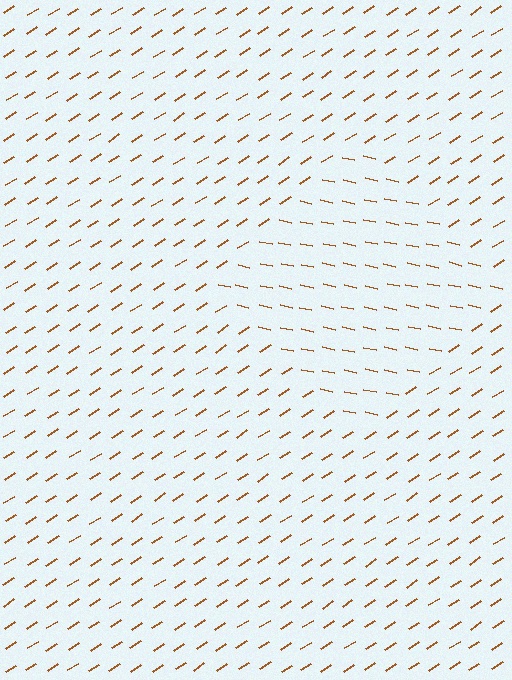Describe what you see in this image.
The image is filled with small brown line segments. A diamond region in the image has lines oriented differently from the surrounding lines, creating a visible texture boundary.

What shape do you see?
I see a diamond.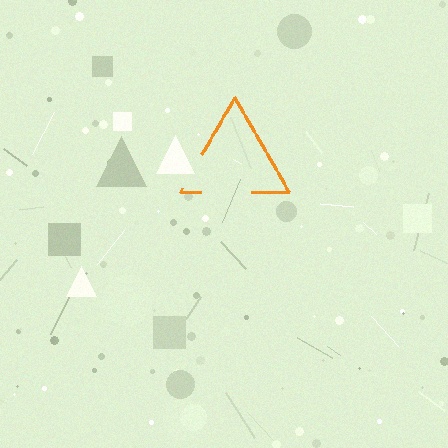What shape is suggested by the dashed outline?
The dashed outline suggests a triangle.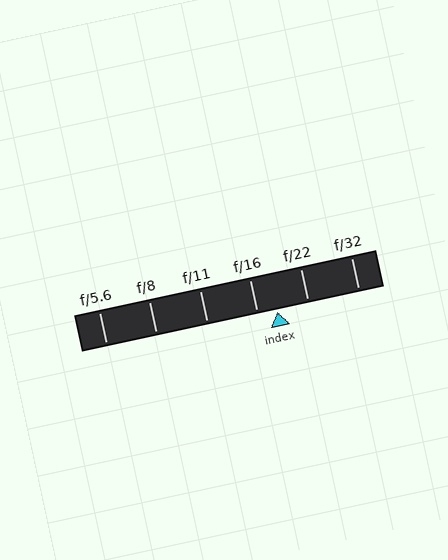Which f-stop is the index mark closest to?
The index mark is closest to f/16.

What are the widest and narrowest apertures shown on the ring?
The widest aperture shown is f/5.6 and the narrowest is f/32.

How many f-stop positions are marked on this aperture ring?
There are 6 f-stop positions marked.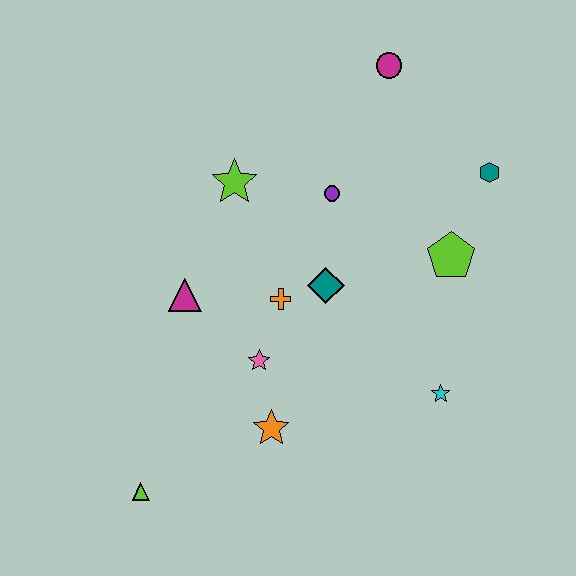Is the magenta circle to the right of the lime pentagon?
No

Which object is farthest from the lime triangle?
The magenta circle is farthest from the lime triangle.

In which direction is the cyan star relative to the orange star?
The cyan star is to the right of the orange star.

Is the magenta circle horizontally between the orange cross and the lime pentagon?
Yes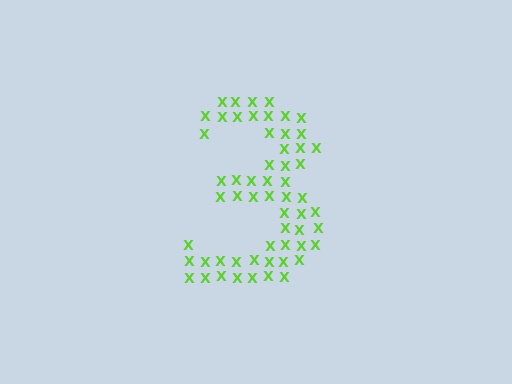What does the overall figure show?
The overall figure shows the digit 3.